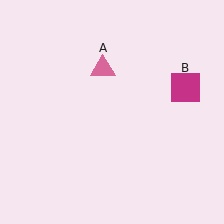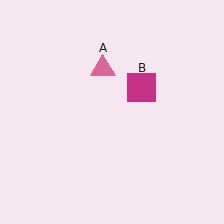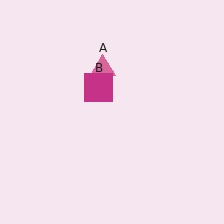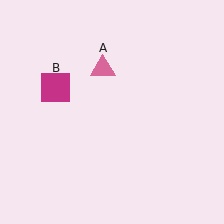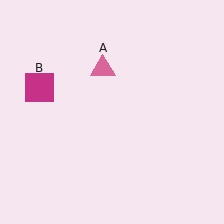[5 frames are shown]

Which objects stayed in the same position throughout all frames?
Pink triangle (object A) remained stationary.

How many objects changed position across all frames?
1 object changed position: magenta square (object B).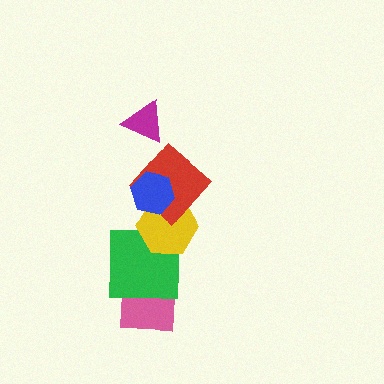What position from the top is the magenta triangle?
The magenta triangle is 1st from the top.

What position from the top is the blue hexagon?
The blue hexagon is 2nd from the top.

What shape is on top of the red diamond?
The blue hexagon is on top of the red diamond.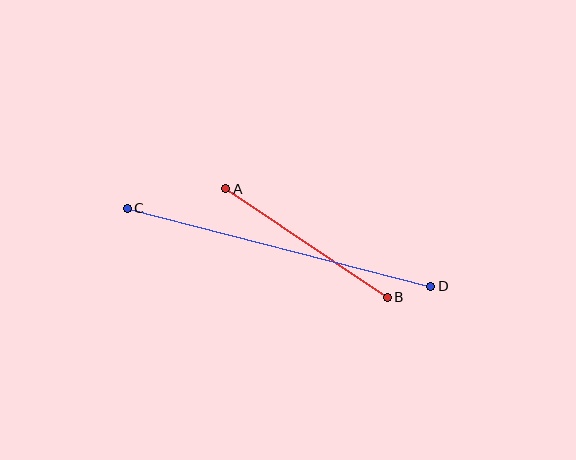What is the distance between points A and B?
The distance is approximately 195 pixels.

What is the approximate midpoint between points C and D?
The midpoint is at approximately (279, 247) pixels.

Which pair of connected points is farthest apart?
Points C and D are farthest apart.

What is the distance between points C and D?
The distance is approximately 314 pixels.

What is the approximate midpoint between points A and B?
The midpoint is at approximately (307, 243) pixels.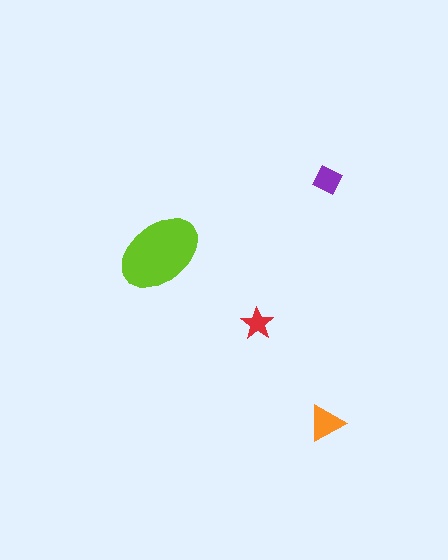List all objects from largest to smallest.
The lime ellipse, the orange triangle, the purple diamond, the red star.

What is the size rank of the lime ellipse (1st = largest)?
1st.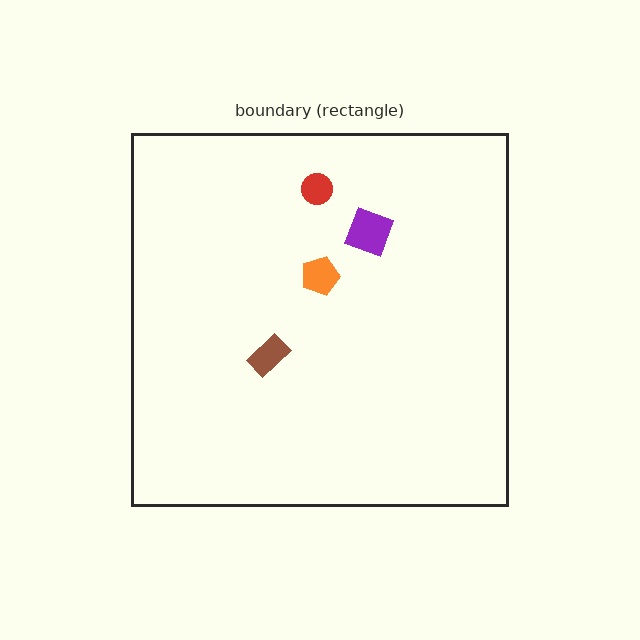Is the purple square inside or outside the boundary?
Inside.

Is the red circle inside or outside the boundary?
Inside.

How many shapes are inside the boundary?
4 inside, 0 outside.